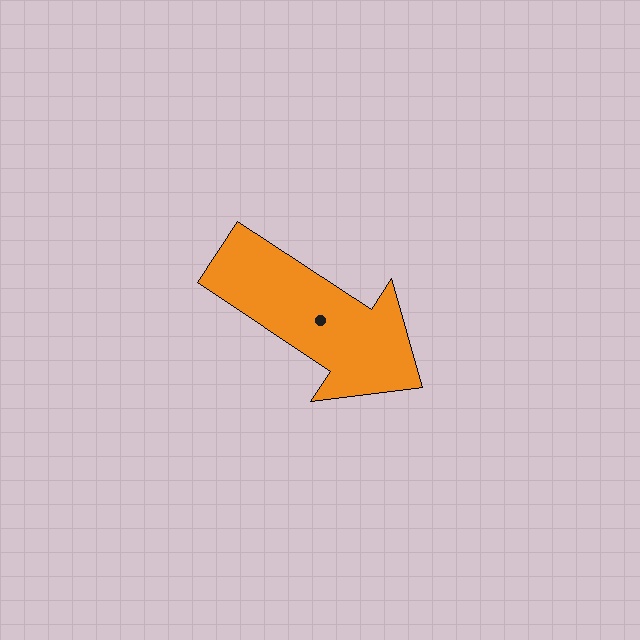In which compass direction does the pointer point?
Southeast.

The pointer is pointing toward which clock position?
Roughly 4 o'clock.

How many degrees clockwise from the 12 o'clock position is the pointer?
Approximately 123 degrees.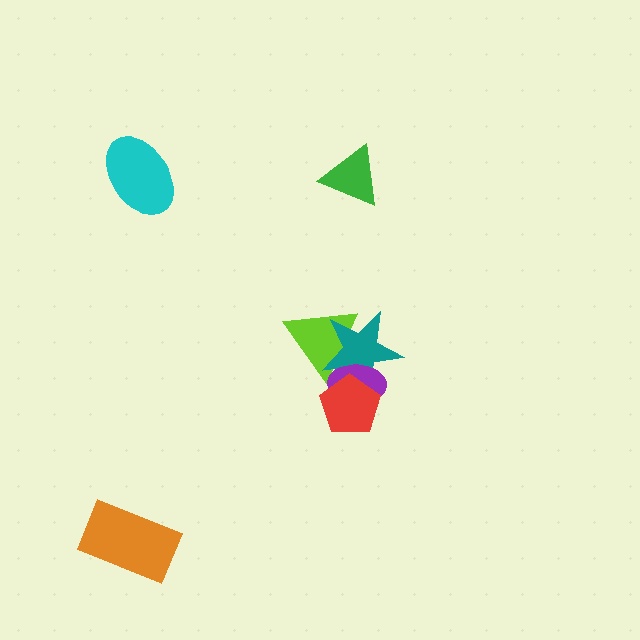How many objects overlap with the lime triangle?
2 objects overlap with the lime triangle.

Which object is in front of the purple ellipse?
The red pentagon is in front of the purple ellipse.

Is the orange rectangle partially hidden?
No, no other shape covers it.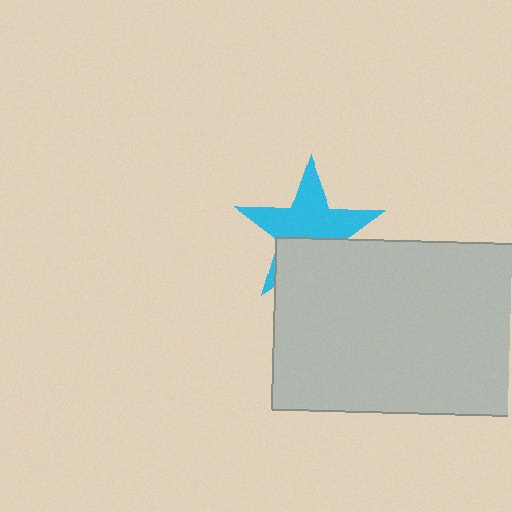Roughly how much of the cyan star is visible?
About half of it is visible (roughly 61%).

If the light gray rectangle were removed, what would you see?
You would see the complete cyan star.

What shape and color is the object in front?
The object in front is a light gray rectangle.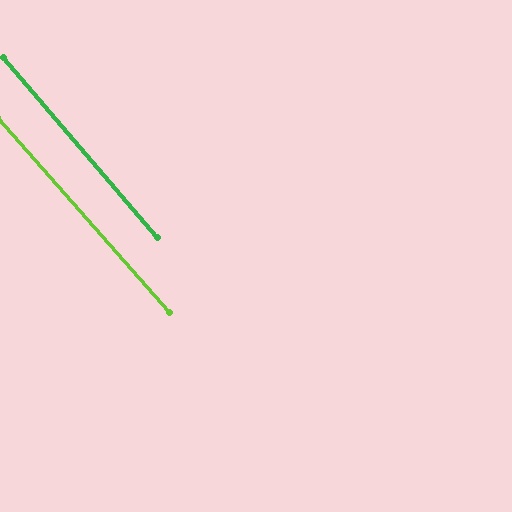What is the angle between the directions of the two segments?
Approximately 1 degree.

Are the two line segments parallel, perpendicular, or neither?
Parallel — their directions differ by only 1.1°.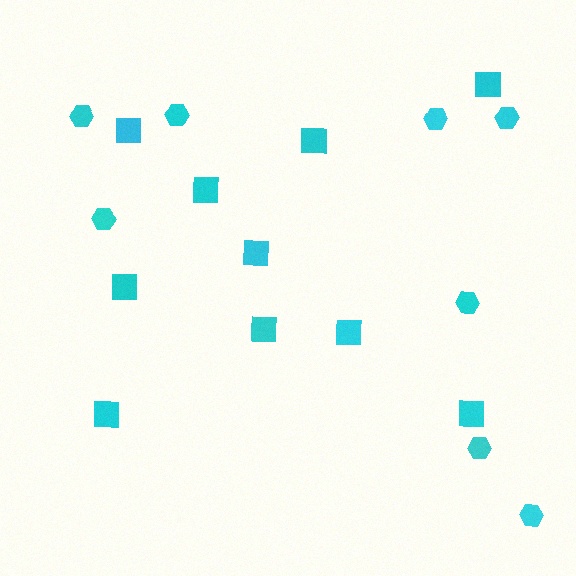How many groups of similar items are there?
There are 2 groups: one group of squares (10) and one group of hexagons (8).